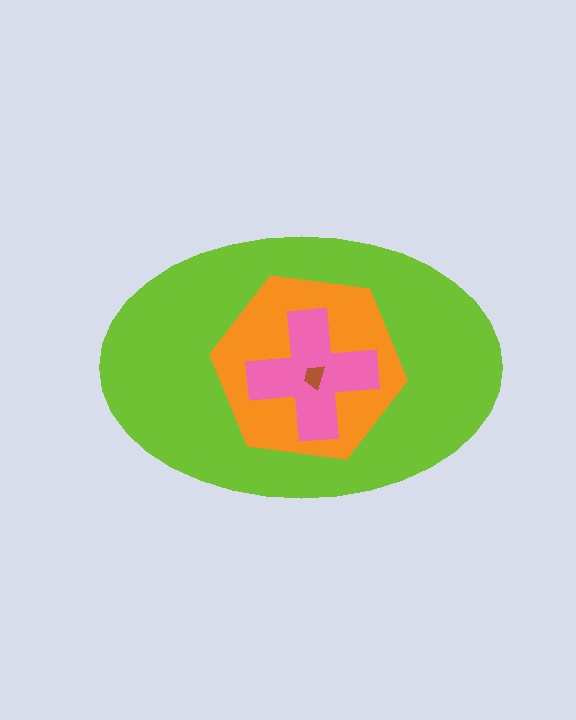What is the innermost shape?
The brown trapezoid.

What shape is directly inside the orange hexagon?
The pink cross.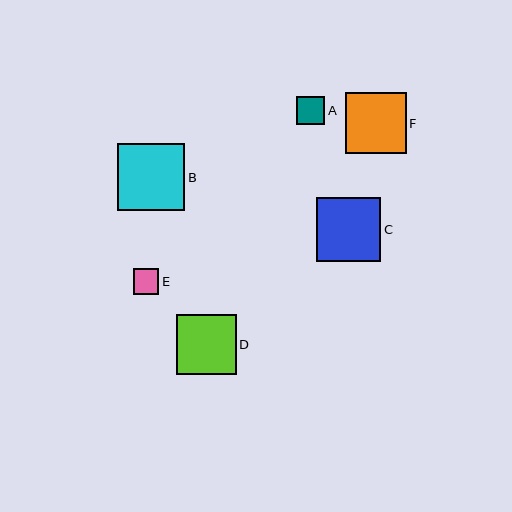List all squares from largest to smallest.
From largest to smallest: B, C, F, D, A, E.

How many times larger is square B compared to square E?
Square B is approximately 2.6 times the size of square E.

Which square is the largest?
Square B is the largest with a size of approximately 67 pixels.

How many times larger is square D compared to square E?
Square D is approximately 2.3 times the size of square E.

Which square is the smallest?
Square E is the smallest with a size of approximately 26 pixels.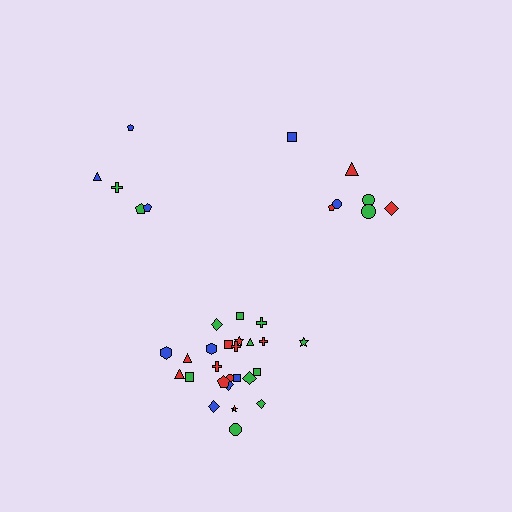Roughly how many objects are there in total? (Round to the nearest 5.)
Roughly 35 objects in total.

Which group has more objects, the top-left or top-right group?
The top-right group.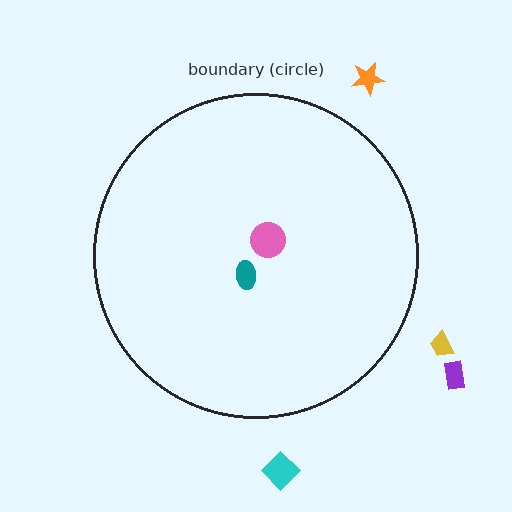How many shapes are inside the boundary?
2 inside, 4 outside.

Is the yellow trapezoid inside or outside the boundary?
Outside.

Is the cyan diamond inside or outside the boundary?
Outside.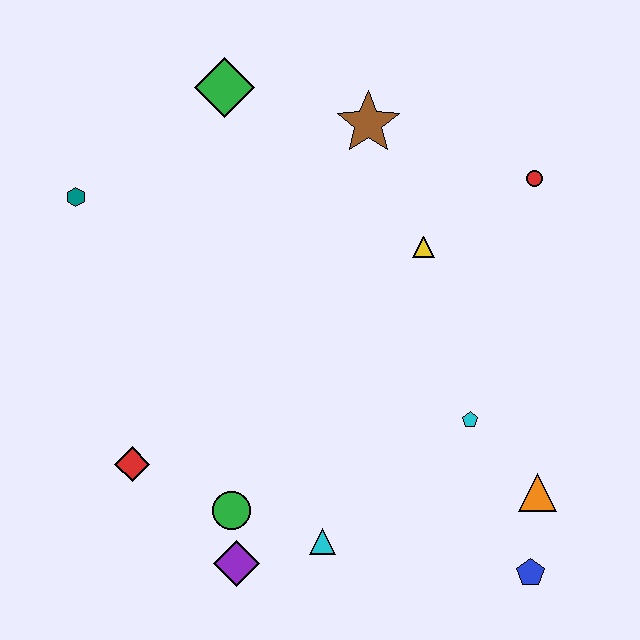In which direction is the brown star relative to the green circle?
The brown star is above the green circle.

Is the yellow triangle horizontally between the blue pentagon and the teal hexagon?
Yes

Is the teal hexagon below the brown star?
Yes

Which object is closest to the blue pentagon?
The orange triangle is closest to the blue pentagon.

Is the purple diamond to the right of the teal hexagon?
Yes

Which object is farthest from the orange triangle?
The teal hexagon is farthest from the orange triangle.